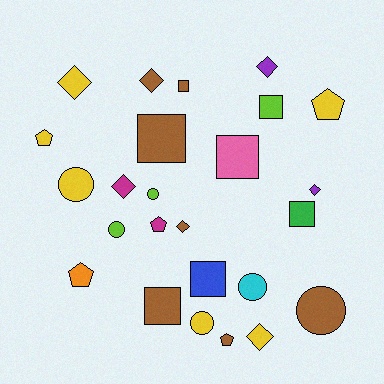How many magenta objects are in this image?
There are 2 magenta objects.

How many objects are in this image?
There are 25 objects.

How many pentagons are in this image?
There are 5 pentagons.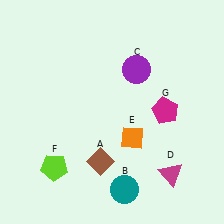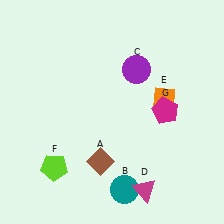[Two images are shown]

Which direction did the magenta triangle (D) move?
The magenta triangle (D) moved left.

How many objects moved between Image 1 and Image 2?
2 objects moved between the two images.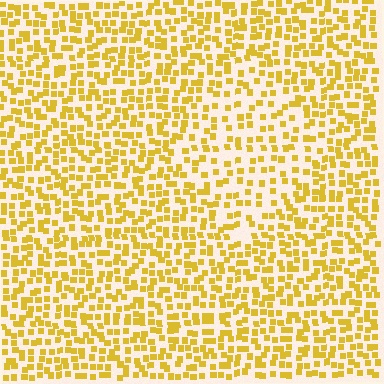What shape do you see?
I see a diamond.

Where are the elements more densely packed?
The elements are more densely packed outside the diamond boundary.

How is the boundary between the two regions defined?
The boundary is defined by a change in element density (approximately 1.7x ratio). All elements are the same color, size, and shape.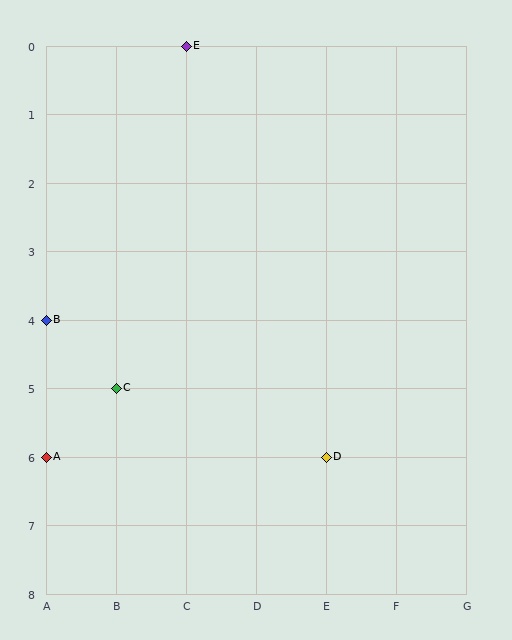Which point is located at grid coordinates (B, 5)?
Point C is at (B, 5).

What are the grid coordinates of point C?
Point C is at grid coordinates (B, 5).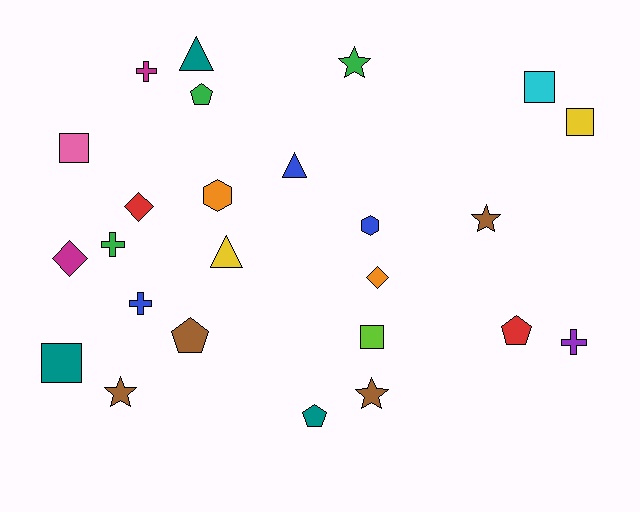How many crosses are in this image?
There are 4 crosses.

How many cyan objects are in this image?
There is 1 cyan object.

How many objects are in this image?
There are 25 objects.